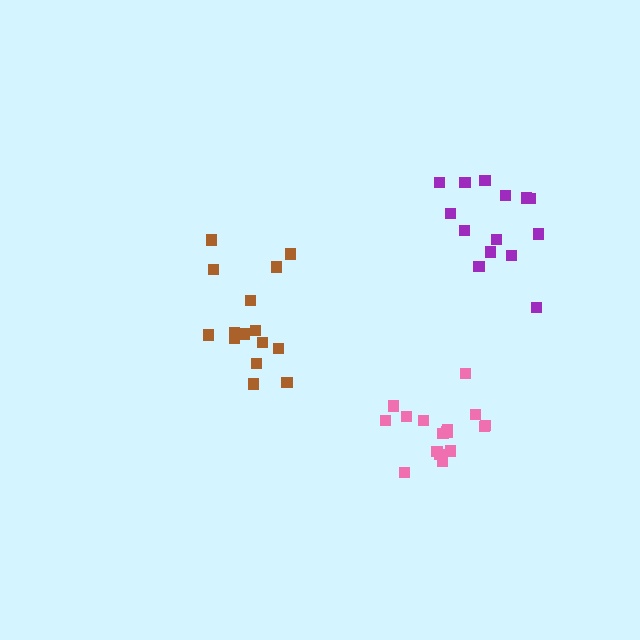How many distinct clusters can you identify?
There are 3 distinct clusters.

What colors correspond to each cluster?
The clusters are colored: brown, pink, purple.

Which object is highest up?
The purple cluster is topmost.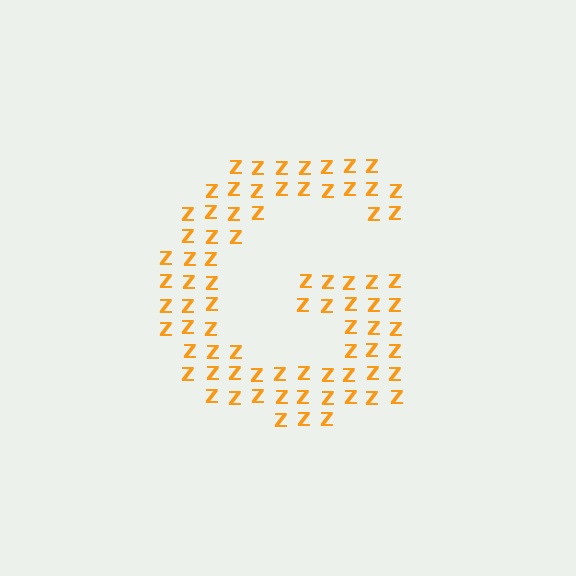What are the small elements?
The small elements are letter Z's.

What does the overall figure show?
The overall figure shows the letter G.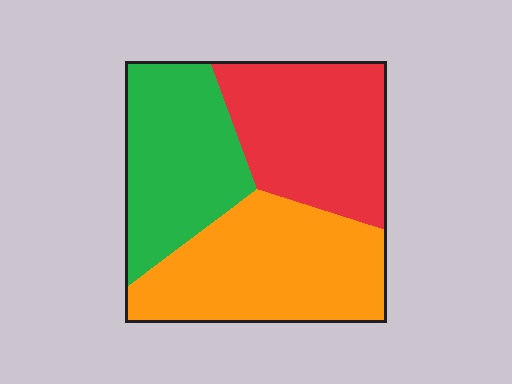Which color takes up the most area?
Orange, at roughly 40%.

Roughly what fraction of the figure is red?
Red covers 33% of the figure.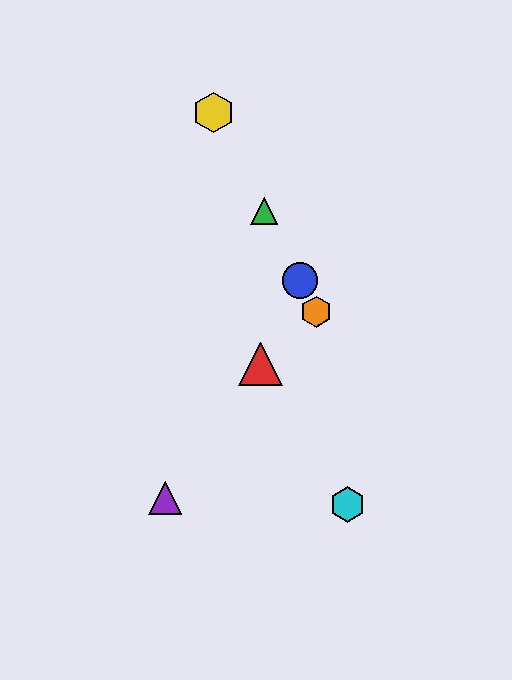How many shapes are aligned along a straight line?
4 shapes (the blue circle, the green triangle, the yellow hexagon, the orange hexagon) are aligned along a straight line.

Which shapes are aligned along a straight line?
The blue circle, the green triangle, the yellow hexagon, the orange hexagon are aligned along a straight line.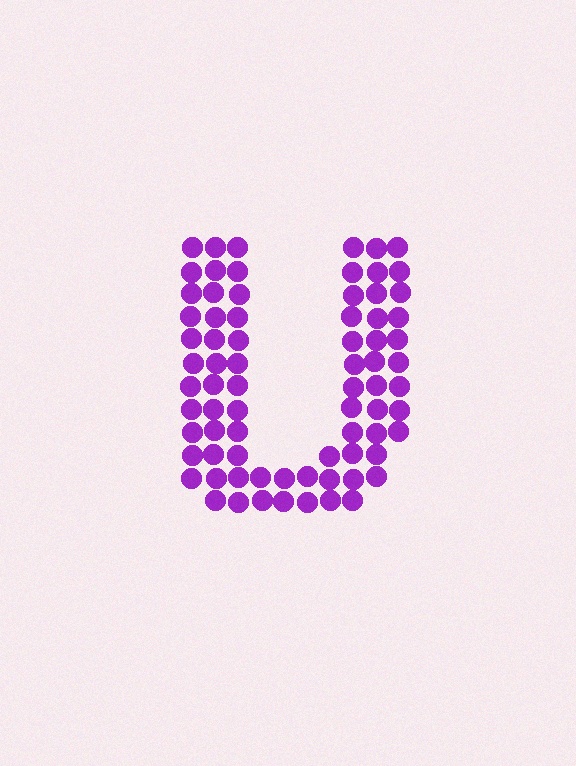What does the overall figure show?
The overall figure shows the letter U.